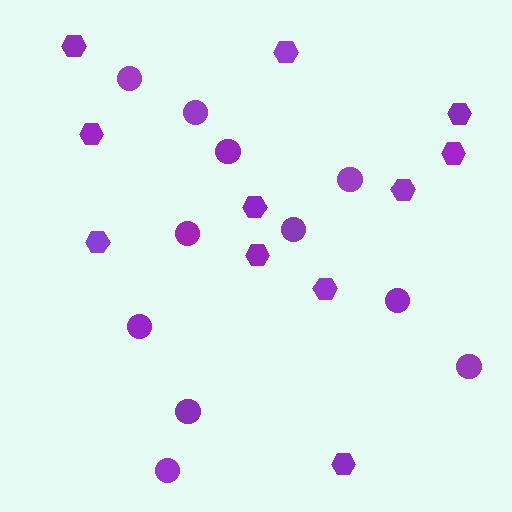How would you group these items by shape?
There are 2 groups: one group of circles (11) and one group of hexagons (11).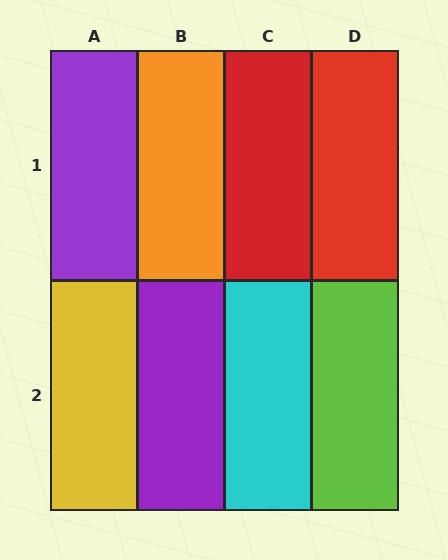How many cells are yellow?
1 cell is yellow.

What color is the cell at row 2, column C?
Cyan.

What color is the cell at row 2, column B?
Purple.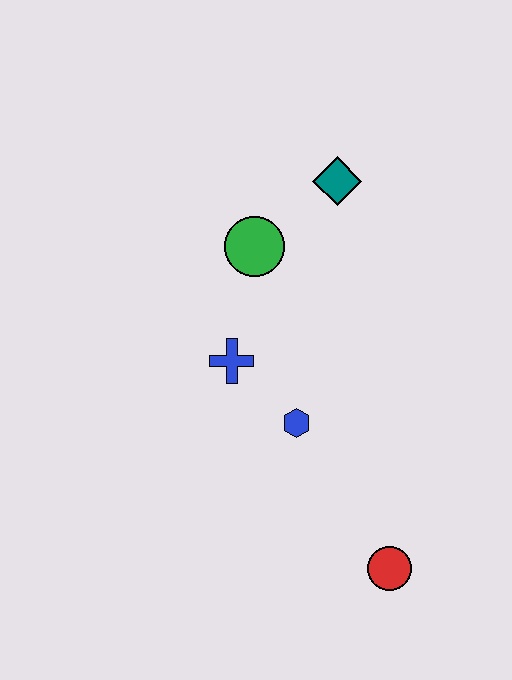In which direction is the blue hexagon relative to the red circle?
The blue hexagon is above the red circle.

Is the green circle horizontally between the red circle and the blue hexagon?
No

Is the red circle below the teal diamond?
Yes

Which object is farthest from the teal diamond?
The red circle is farthest from the teal diamond.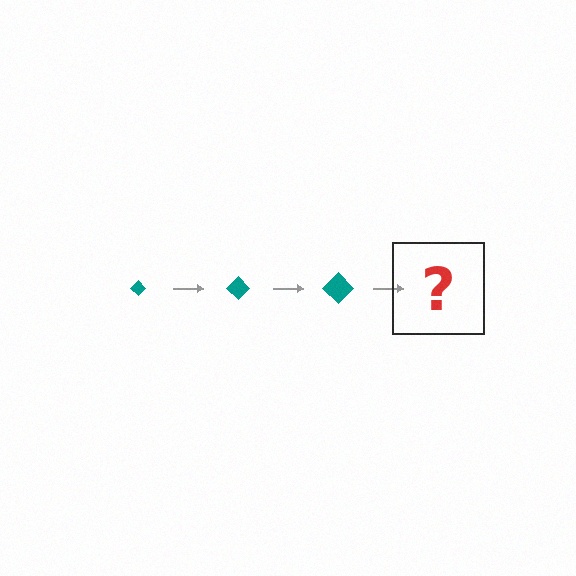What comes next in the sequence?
The next element should be a teal diamond, larger than the previous one.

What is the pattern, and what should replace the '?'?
The pattern is that the diamond gets progressively larger each step. The '?' should be a teal diamond, larger than the previous one.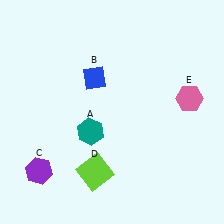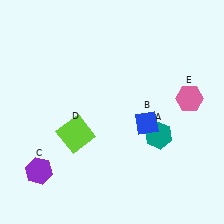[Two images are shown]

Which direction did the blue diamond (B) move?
The blue diamond (B) moved right.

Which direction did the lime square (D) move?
The lime square (D) moved up.